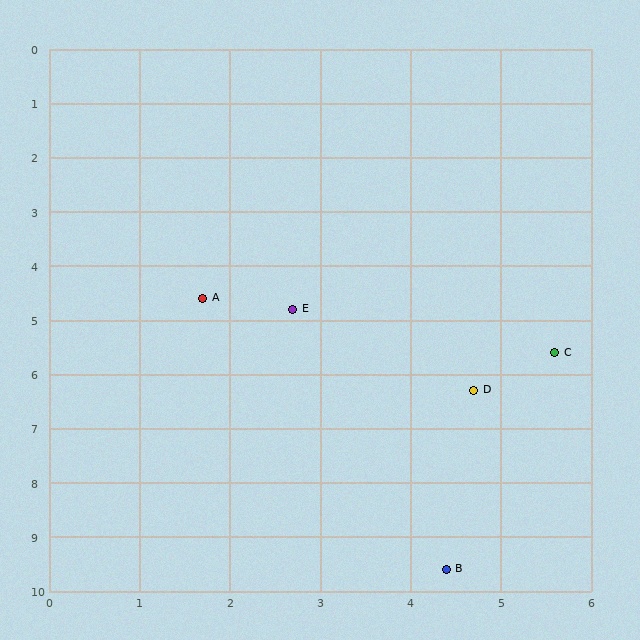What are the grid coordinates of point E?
Point E is at approximately (2.7, 4.8).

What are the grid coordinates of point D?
Point D is at approximately (4.7, 6.3).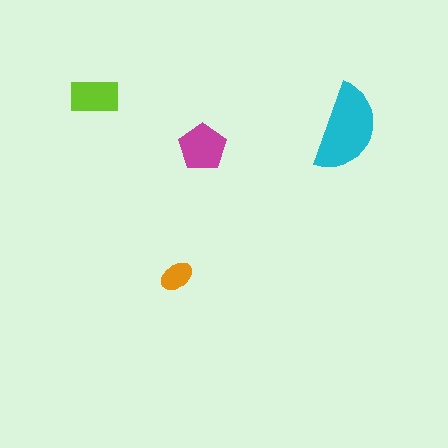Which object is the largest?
The cyan semicircle.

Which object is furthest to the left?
The lime rectangle is leftmost.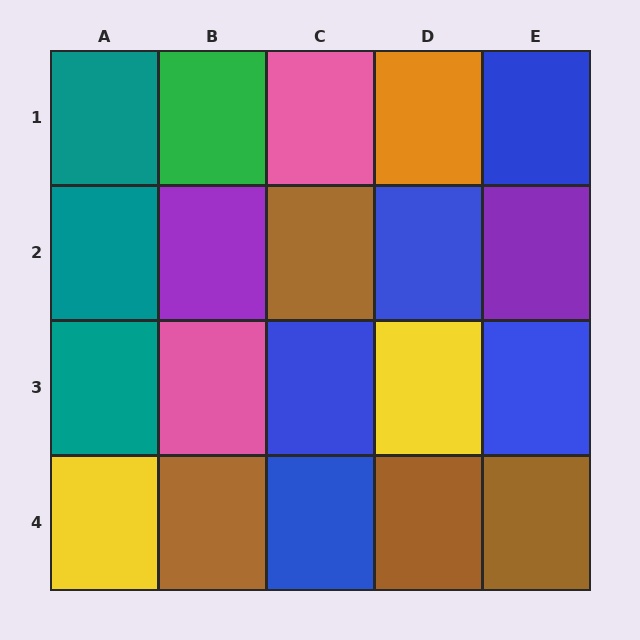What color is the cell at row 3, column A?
Teal.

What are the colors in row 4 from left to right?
Yellow, brown, blue, brown, brown.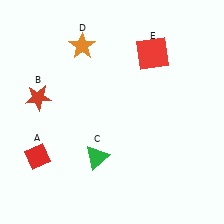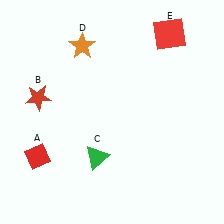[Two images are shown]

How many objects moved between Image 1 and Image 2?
1 object moved between the two images.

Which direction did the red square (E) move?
The red square (E) moved up.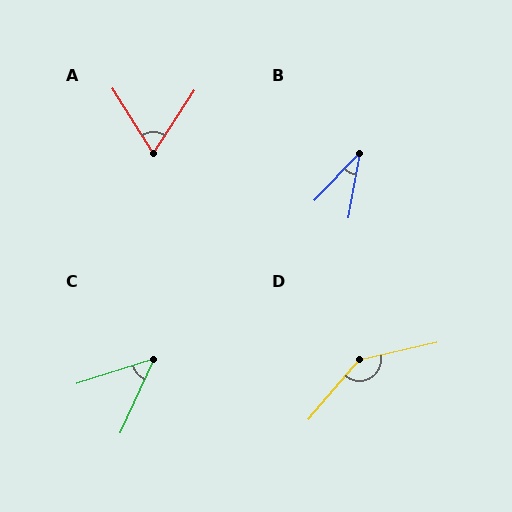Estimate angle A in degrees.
Approximately 65 degrees.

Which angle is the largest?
D, at approximately 143 degrees.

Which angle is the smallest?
B, at approximately 34 degrees.